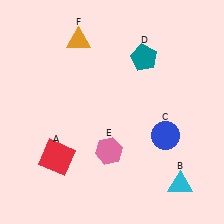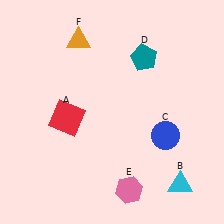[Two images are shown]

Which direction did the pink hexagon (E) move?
The pink hexagon (E) moved down.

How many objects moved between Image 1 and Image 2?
2 objects moved between the two images.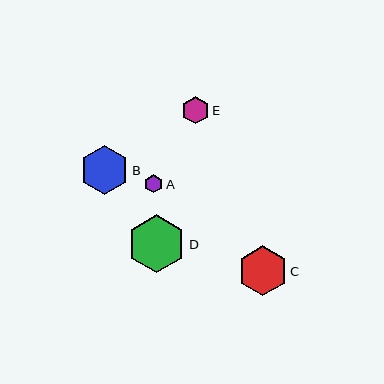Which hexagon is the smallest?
Hexagon A is the smallest with a size of approximately 18 pixels.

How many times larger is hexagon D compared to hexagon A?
Hexagon D is approximately 3.3 times the size of hexagon A.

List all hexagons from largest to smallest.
From largest to smallest: D, C, B, E, A.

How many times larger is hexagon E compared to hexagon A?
Hexagon E is approximately 1.6 times the size of hexagon A.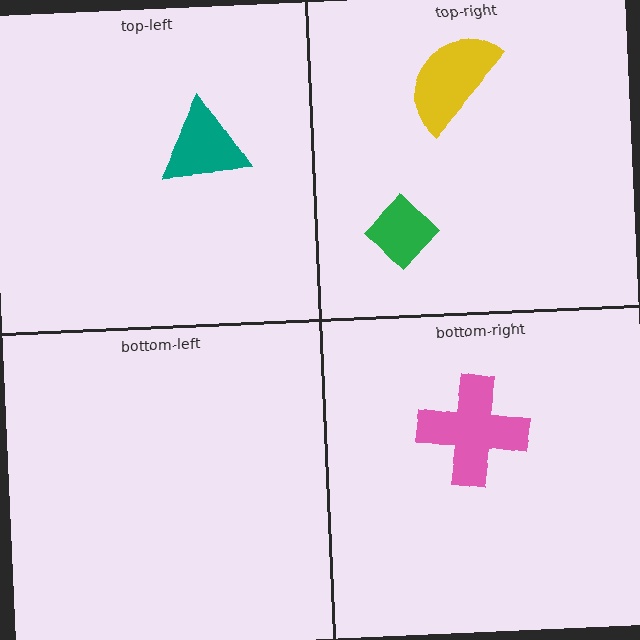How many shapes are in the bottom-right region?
1.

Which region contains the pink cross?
The bottom-right region.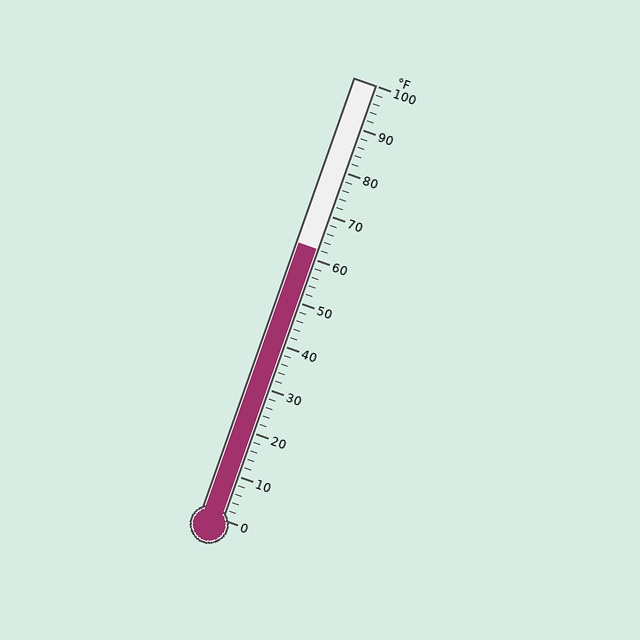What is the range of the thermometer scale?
The thermometer scale ranges from 0°F to 100°F.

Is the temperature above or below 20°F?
The temperature is above 20°F.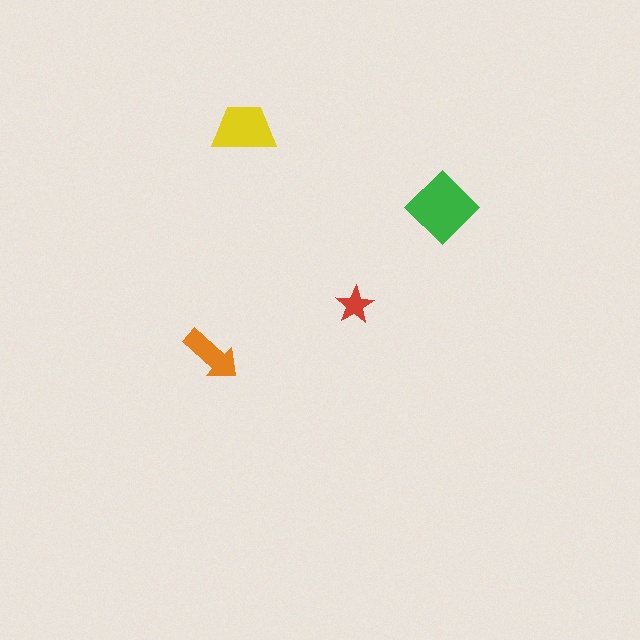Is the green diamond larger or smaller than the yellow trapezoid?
Larger.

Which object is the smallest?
The red star.